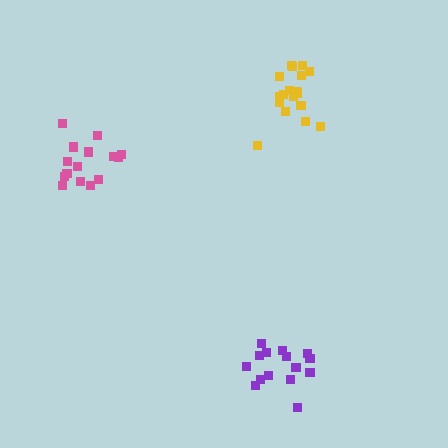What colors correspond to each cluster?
The clusters are colored: pink, purple, yellow.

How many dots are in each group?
Group 1: 16 dots, Group 2: 15 dots, Group 3: 18 dots (49 total).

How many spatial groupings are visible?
There are 3 spatial groupings.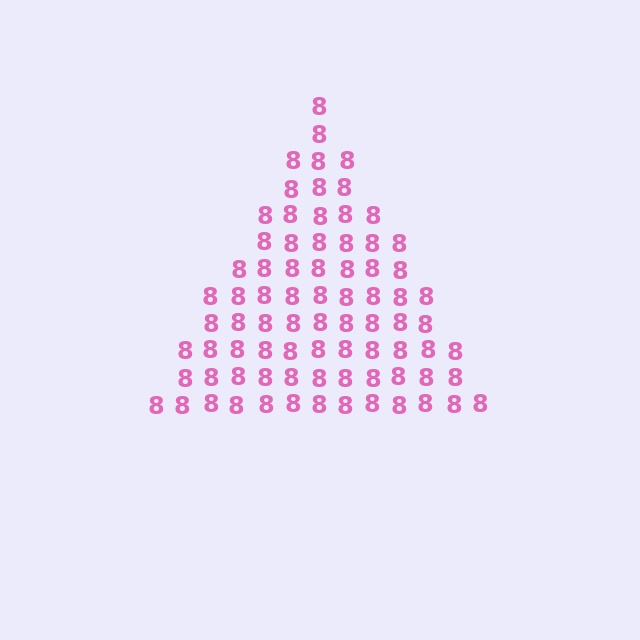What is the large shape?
The large shape is a triangle.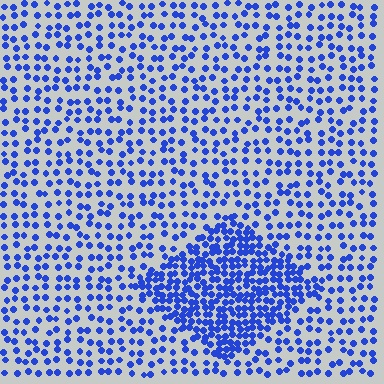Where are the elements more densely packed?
The elements are more densely packed inside the diamond boundary.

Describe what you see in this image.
The image contains small blue elements arranged at two different densities. A diamond-shaped region is visible where the elements are more densely packed than the surrounding area.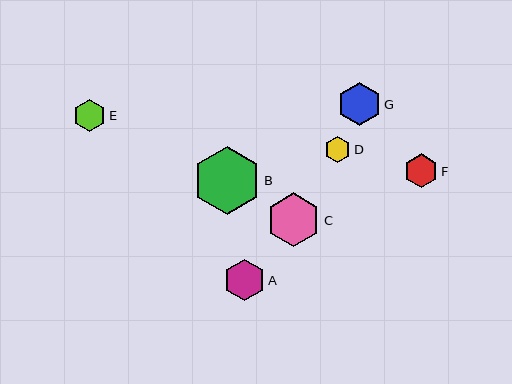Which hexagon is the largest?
Hexagon B is the largest with a size of approximately 68 pixels.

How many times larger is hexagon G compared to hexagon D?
Hexagon G is approximately 1.6 times the size of hexagon D.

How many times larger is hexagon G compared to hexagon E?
Hexagon G is approximately 1.3 times the size of hexagon E.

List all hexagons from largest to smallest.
From largest to smallest: B, C, G, A, F, E, D.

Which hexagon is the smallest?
Hexagon D is the smallest with a size of approximately 26 pixels.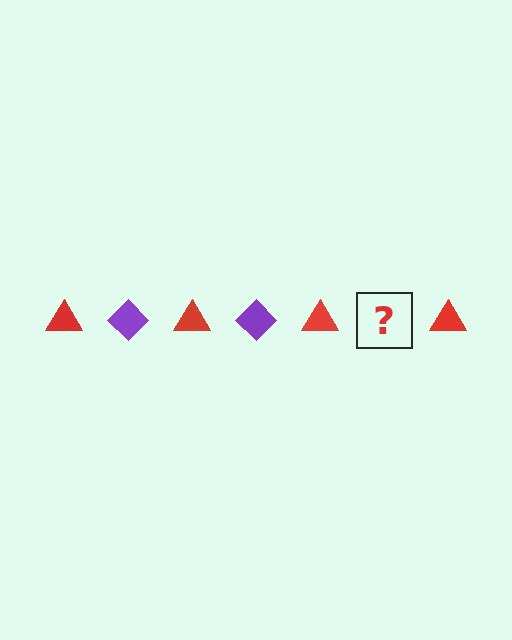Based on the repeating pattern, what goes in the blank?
The blank should be a purple diamond.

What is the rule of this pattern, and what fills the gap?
The rule is that the pattern alternates between red triangle and purple diamond. The gap should be filled with a purple diamond.